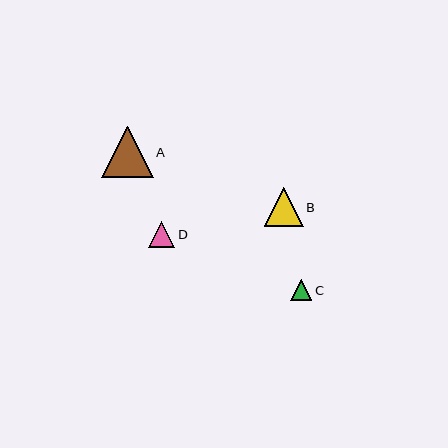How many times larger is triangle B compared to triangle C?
Triangle B is approximately 1.8 times the size of triangle C.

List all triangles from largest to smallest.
From largest to smallest: A, B, D, C.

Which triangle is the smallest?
Triangle C is the smallest with a size of approximately 22 pixels.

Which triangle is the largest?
Triangle A is the largest with a size of approximately 52 pixels.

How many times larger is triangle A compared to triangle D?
Triangle A is approximately 1.9 times the size of triangle D.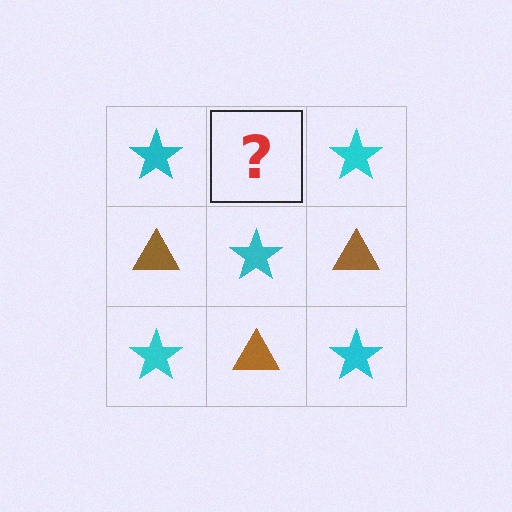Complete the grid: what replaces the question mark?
The question mark should be replaced with a brown triangle.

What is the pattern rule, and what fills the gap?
The rule is that it alternates cyan star and brown triangle in a checkerboard pattern. The gap should be filled with a brown triangle.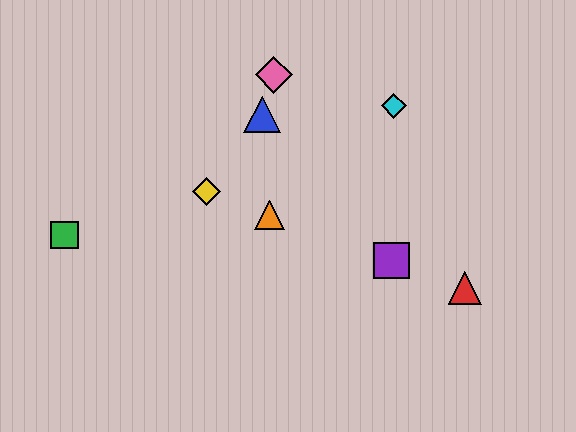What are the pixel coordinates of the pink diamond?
The pink diamond is at (274, 75).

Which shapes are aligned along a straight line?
The red triangle, the yellow diamond, the purple square, the orange triangle are aligned along a straight line.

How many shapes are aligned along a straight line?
4 shapes (the red triangle, the yellow diamond, the purple square, the orange triangle) are aligned along a straight line.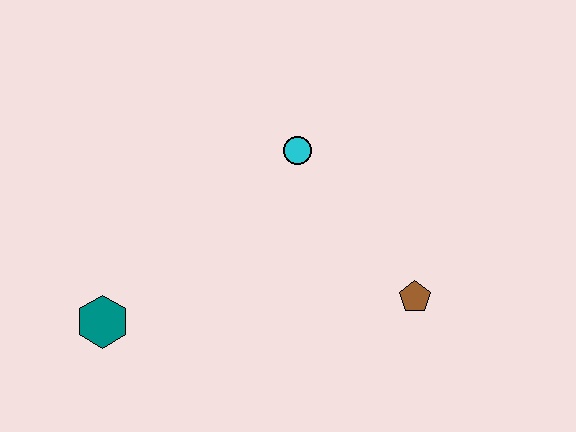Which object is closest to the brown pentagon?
The cyan circle is closest to the brown pentagon.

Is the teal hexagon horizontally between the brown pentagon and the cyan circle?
No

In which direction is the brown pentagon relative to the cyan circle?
The brown pentagon is below the cyan circle.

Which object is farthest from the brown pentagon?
The teal hexagon is farthest from the brown pentagon.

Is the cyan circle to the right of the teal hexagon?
Yes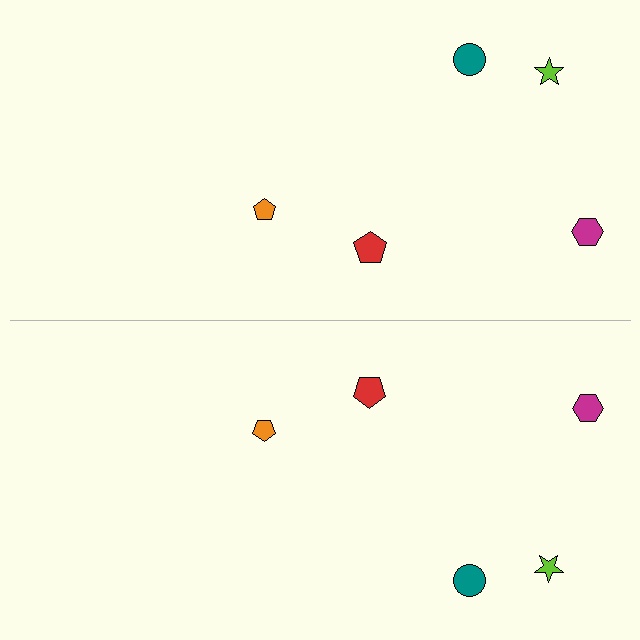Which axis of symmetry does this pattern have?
The pattern has a horizontal axis of symmetry running through the center of the image.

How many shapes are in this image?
There are 10 shapes in this image.